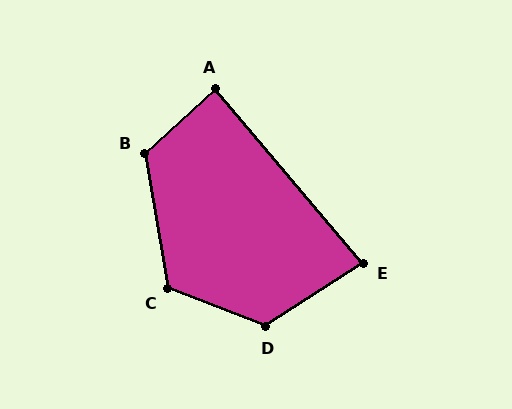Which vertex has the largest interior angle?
D, at approximately 126 degrees.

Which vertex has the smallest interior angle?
E, at approximately 83 degrees.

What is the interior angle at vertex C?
Approximately 120 degrees (obtuse).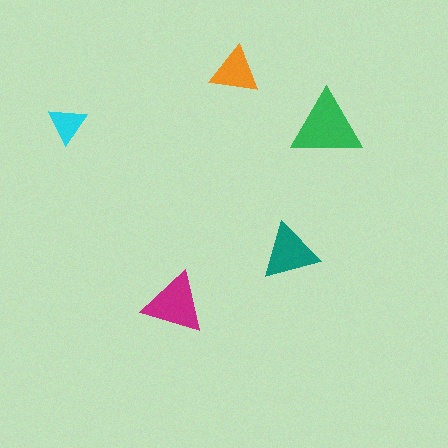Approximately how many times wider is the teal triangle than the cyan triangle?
About 1.5 times wider.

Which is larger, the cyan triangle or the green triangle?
The green one.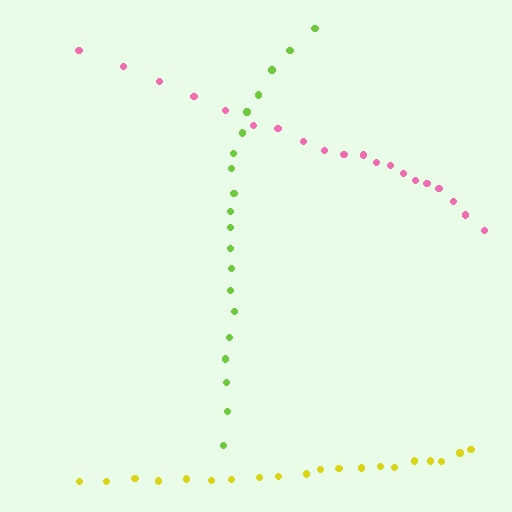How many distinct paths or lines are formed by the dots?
There are 3 distinct paths.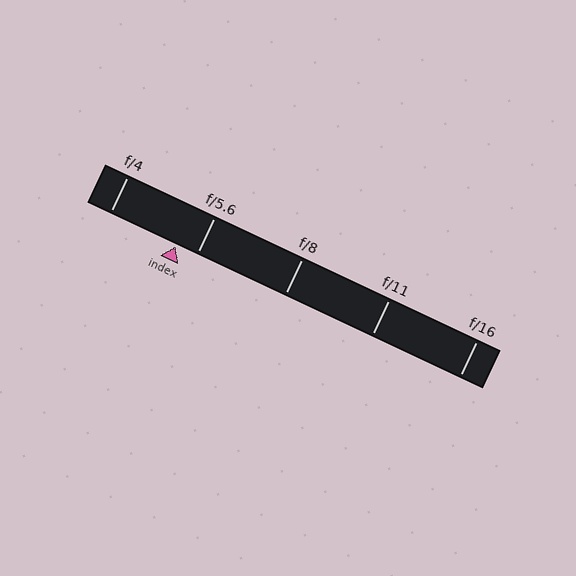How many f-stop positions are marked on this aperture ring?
There are 5 f-stop positions marked.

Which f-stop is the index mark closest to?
The index mark is closest to f/5.6.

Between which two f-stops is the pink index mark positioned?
The index mark is between f/4 and f/5.6.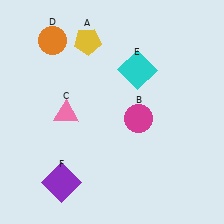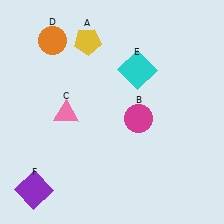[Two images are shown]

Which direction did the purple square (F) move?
The purple square (F) moved left.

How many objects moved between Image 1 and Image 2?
1 object moved between the two images.